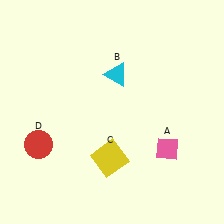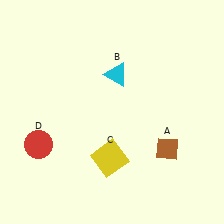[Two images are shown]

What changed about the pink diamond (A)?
In Image 1, A is pink. In Image 2, it changed to brown.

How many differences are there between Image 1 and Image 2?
There is 1 difference between the two images.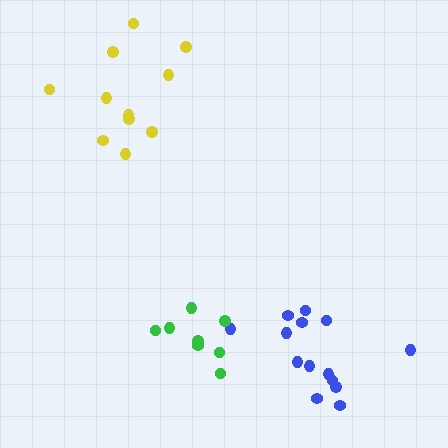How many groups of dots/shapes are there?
There are 3 groups.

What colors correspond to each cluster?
The clusters are colored: yellow, blue, green.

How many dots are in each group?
Group 1: 11 dots, Group 2: 14 dots, Group 3: 8 dots (33 total).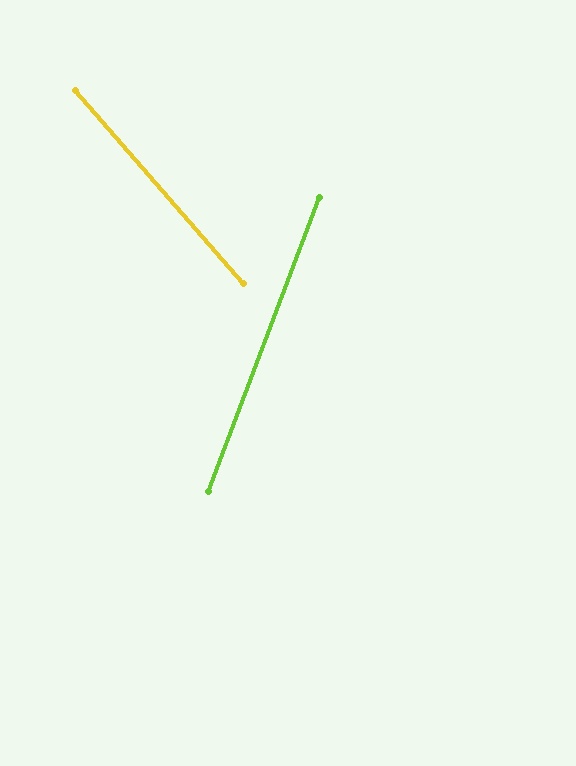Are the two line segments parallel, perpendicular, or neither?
Neither parallel nor perpendicular — they differ by about 62°.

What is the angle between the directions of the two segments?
Approximately 62 degrees.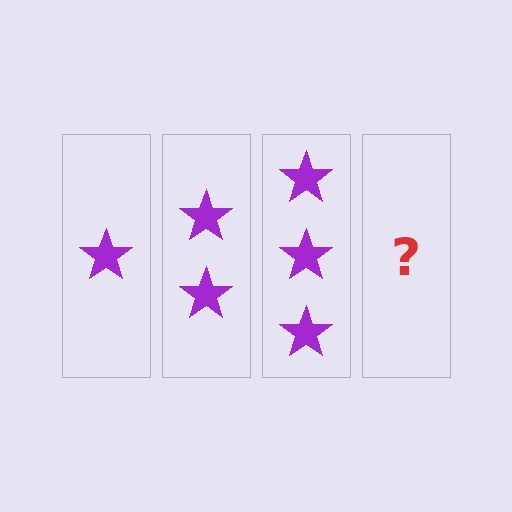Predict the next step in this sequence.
The next step is 4 stars.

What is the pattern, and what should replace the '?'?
The pattern is that each step adds one more star. The '?' should be 4 stars.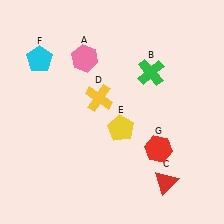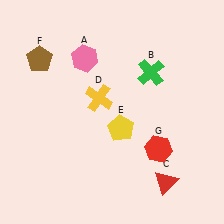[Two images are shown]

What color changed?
The pentagon (F) changed from cyan in Image 1 to brown in Image 2.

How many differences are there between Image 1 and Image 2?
There is 1 difference between the two images.